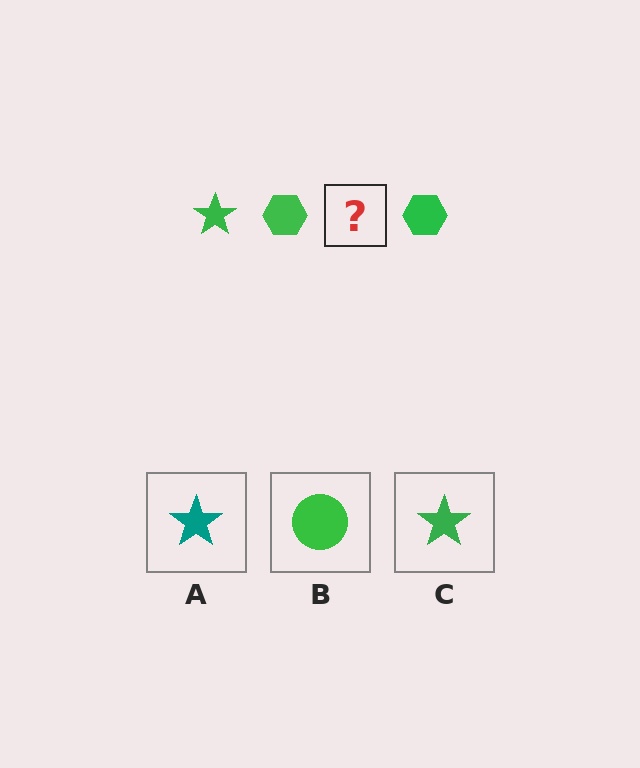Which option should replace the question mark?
Option C.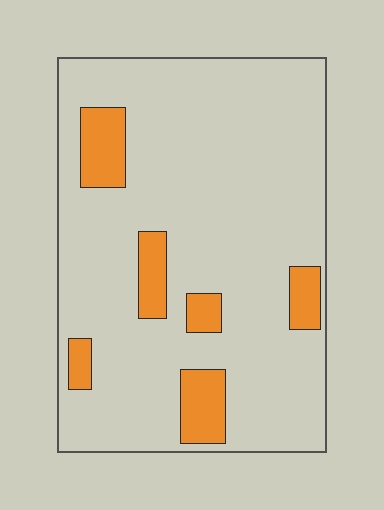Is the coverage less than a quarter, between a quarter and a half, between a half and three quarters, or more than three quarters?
Less than a quarter.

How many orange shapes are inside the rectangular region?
6.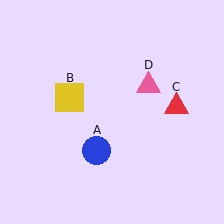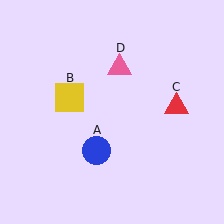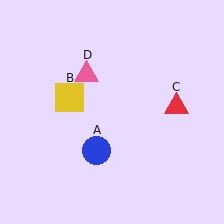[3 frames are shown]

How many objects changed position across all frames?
1 object changed position: pink triangle (object D).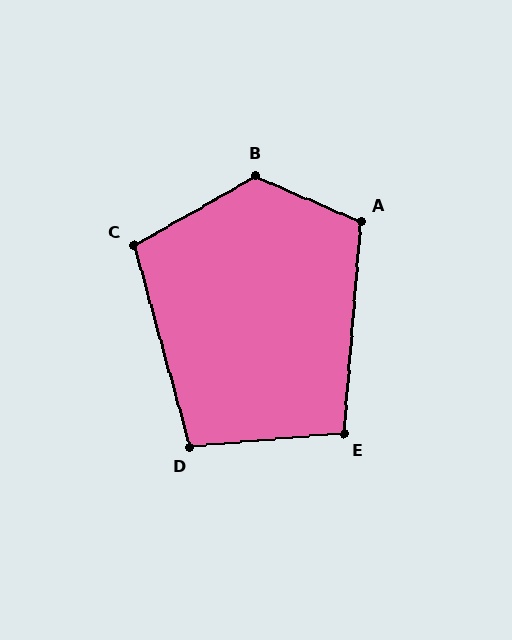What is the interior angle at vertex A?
Approximately 109 degrees (obtuse).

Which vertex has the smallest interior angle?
E, at approximately 100 degrees.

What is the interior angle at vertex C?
Approximately 104 degrees (obtuse).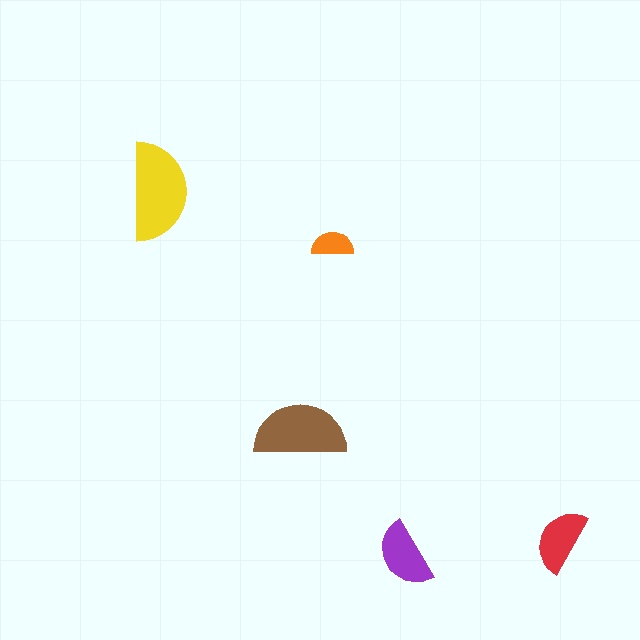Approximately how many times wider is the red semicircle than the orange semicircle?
About 1.5 times wider.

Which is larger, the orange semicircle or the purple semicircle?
The purple one.